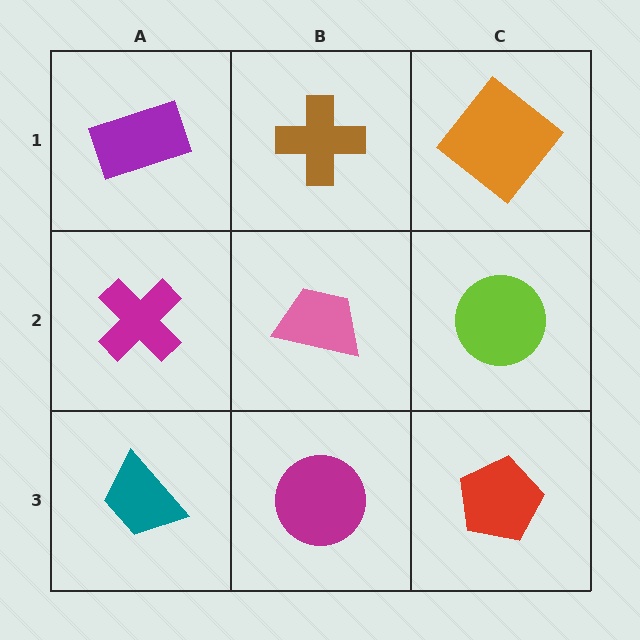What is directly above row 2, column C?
An orange diamond.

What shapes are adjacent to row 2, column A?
A purple rectangle (row 1, column A), a teal trapezoid (row 3, column A), a pink trapezoid (row 2, column B).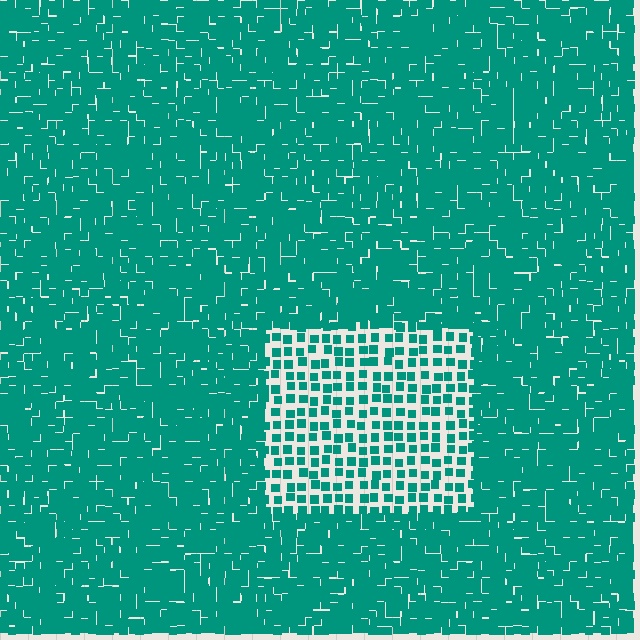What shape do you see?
I see a rectangle.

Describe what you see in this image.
The image contains small teal elements arranged at two different densities. A rectangle-shaped region is visible where the elements are less densely packed than the surrounding area.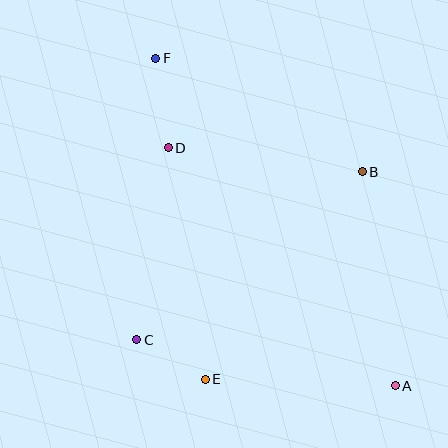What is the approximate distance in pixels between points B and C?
The distance between B and C is approximately 281 pixels.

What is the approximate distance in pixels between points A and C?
The distance between A and C is approximately 263 pixels.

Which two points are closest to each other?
Points C and E are closest to each other.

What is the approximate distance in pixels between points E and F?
The distance between E and F is approximately 325 pixels.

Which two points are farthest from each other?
Points A and F are farthest from each other.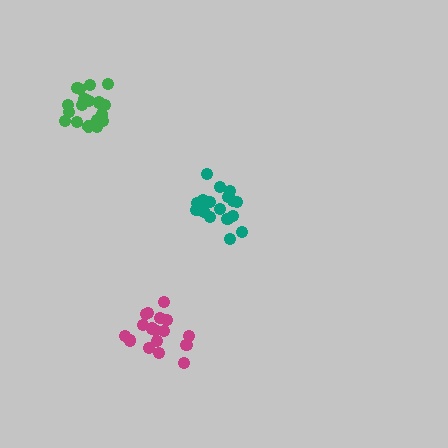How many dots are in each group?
Group 1: 17 dots, Group 2: 18 dots, Group 3: 17 dots (52 total).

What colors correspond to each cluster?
The clusters are colored: teal, green, magenta.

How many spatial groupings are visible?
There are 3 spatial groupings.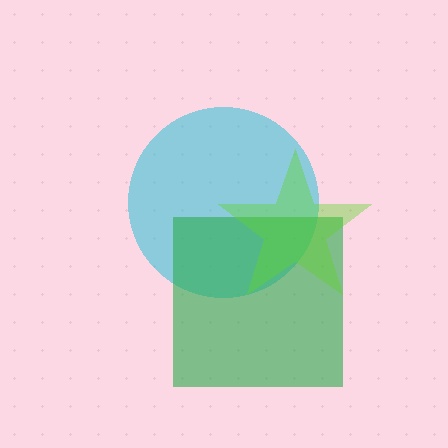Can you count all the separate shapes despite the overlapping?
Yes, there are 3 separate shapes.